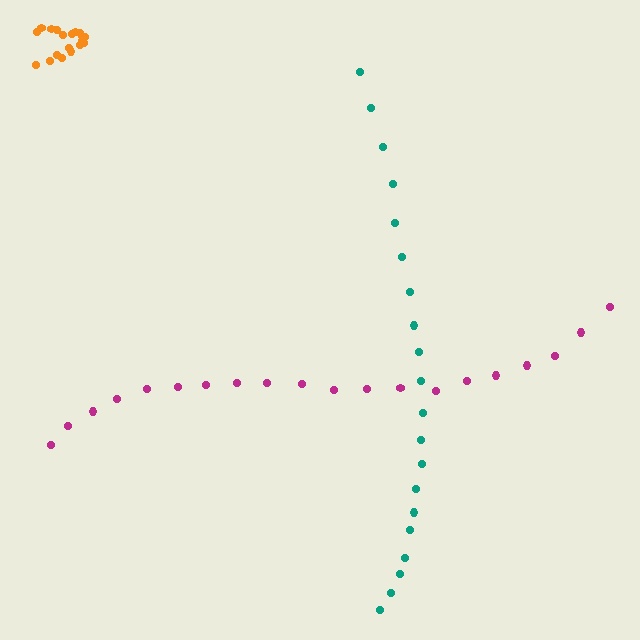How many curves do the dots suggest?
There are 3 distinct paths.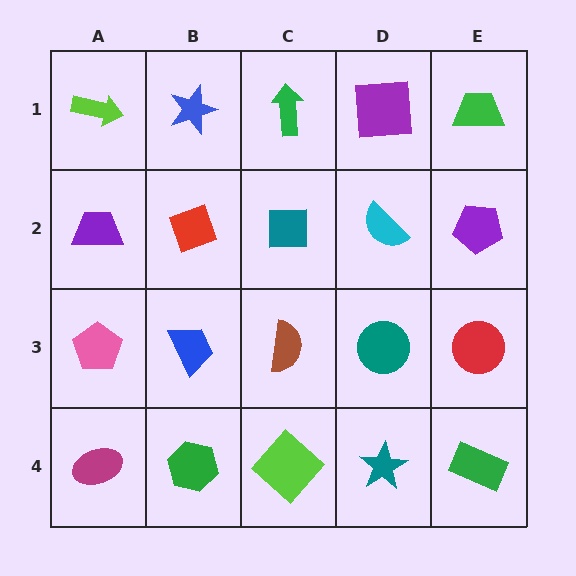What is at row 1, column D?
A purple square.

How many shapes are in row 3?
5 shapes.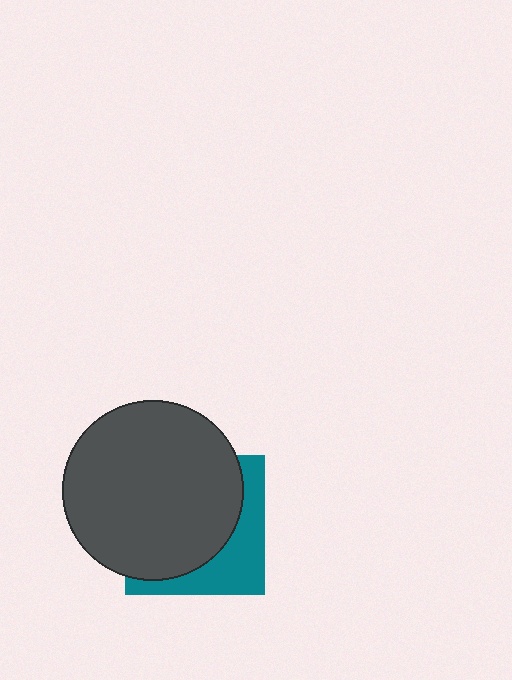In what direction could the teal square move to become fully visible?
The teal square could move toward the lower-right. That would shift it out from behind the dark gray circle entirely.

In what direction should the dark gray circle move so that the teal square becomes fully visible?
The dark gray circle should move toward the upper-left. That is the shortest direction to clear the overlap and leave the teal square fully visible.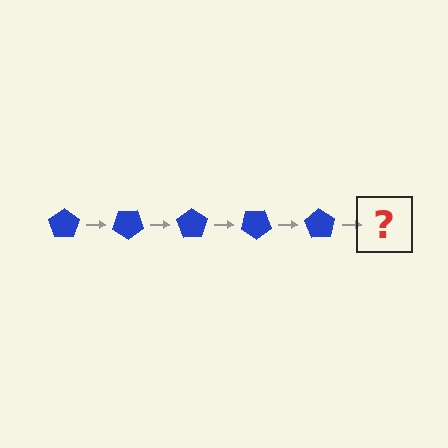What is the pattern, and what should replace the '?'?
The pattern is that the pentagon rotates 35 degrees each step. The '?' should be a blue pentagon rotated 175 degrees.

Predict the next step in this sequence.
The next step is a blue pentagon rotated 175 degrees.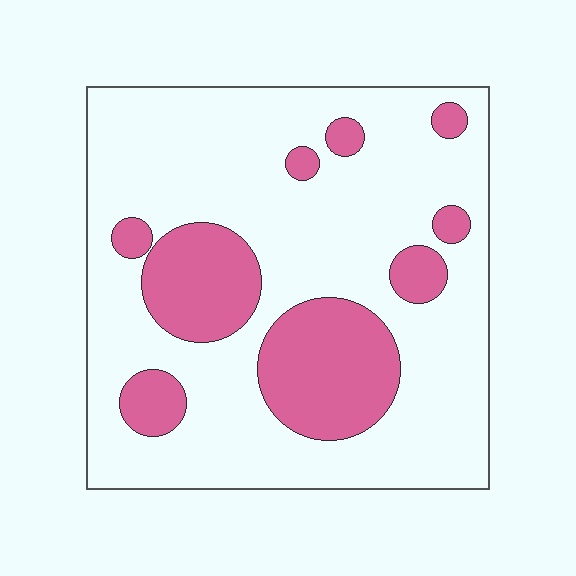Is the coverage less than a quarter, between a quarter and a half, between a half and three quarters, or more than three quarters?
Less than a quarter.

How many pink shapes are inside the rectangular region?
9.